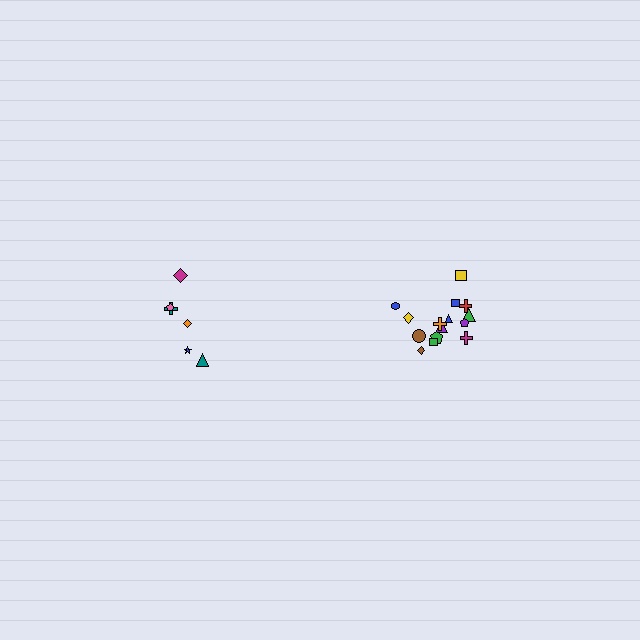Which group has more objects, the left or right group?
The right group.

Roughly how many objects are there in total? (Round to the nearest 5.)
Roughly 20 objects in total.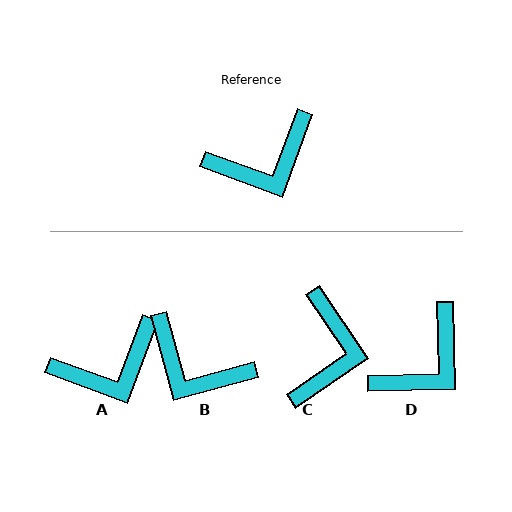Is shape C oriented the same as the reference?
No, it is off by about 55 degrees.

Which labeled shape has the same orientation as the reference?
A.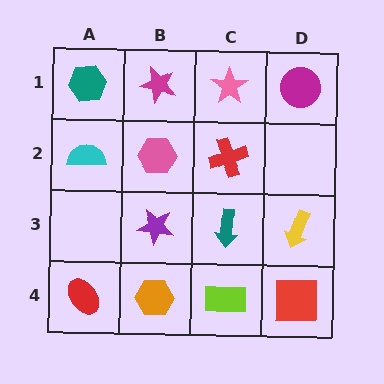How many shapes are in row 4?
4 shapes.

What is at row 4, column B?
An orange hexagon.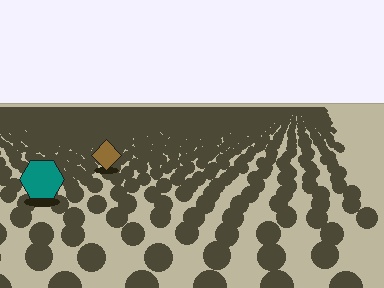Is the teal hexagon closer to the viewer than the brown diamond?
Yes. The teal hexagon is closer — you can tell from the texture gradient: the ground texture is coarser near it.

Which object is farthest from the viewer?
The brown diamond is farthest from the viewer. It appears smaller and the ground texture around it is denser.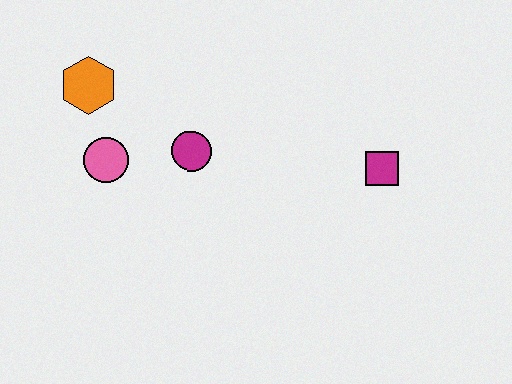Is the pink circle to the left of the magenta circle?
Yes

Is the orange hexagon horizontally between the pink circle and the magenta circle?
No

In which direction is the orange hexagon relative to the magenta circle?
The orange hexagon is to the left of the magenta circle.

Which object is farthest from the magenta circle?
The magenta square is farthest from the magenta circle.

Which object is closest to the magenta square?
The magenta circle is closest to the magenta square.